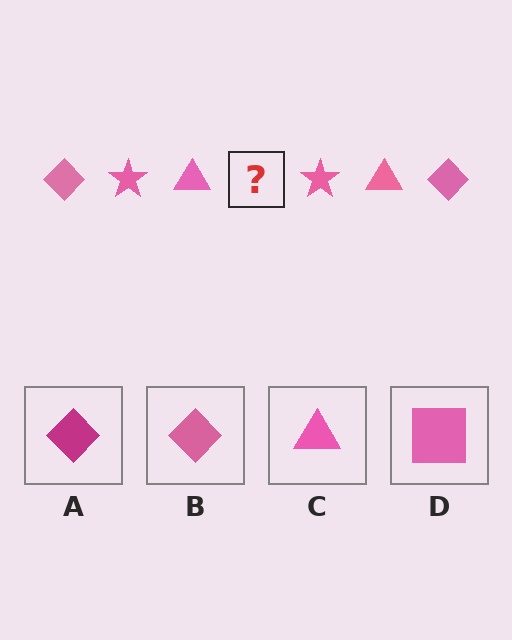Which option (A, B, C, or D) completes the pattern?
B.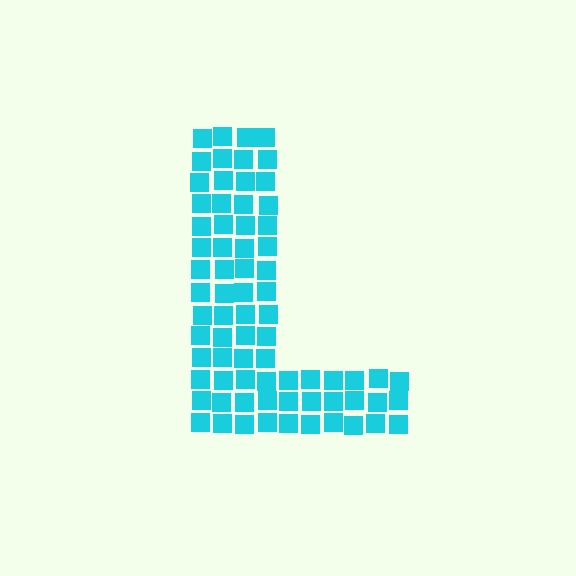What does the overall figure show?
The overall figure shows the letter L.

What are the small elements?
The small elements are squares.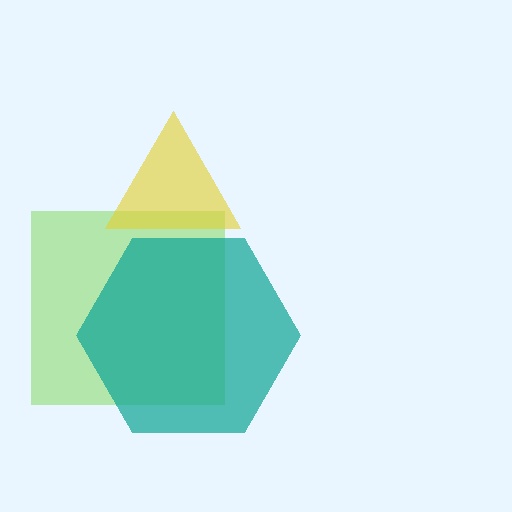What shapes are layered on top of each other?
The layered shapes are: a lime square, a yellow triangle, a teal hexagon.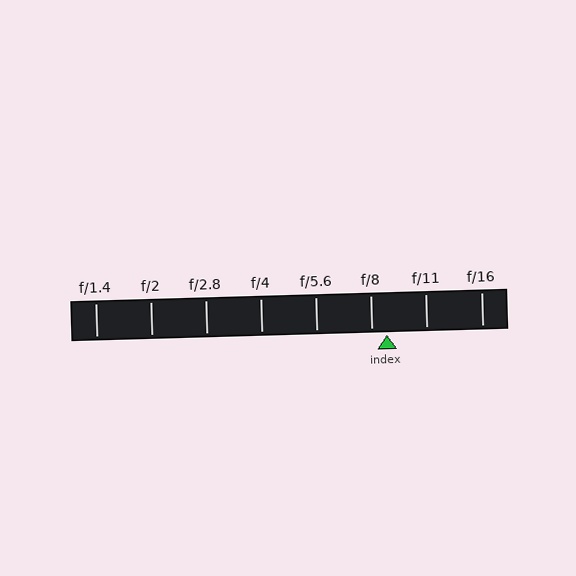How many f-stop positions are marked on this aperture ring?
There are 8 f-stop positions marked.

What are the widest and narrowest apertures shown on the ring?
The widest aperture shown is f/1.4 and the narrowest is f/16.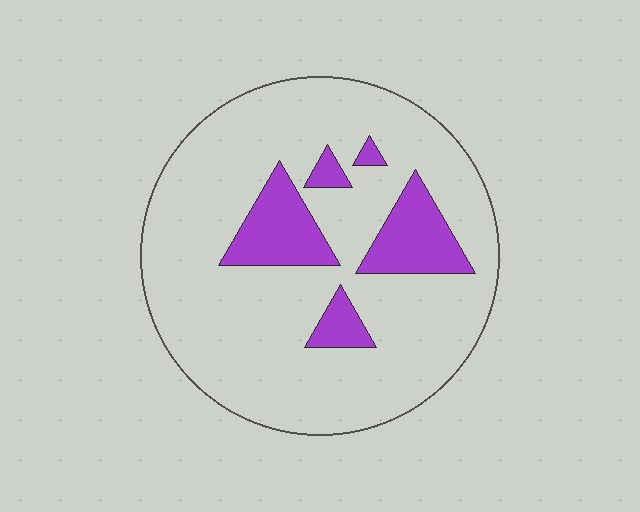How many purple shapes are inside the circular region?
5.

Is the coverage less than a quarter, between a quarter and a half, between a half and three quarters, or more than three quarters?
Less than a quarter.